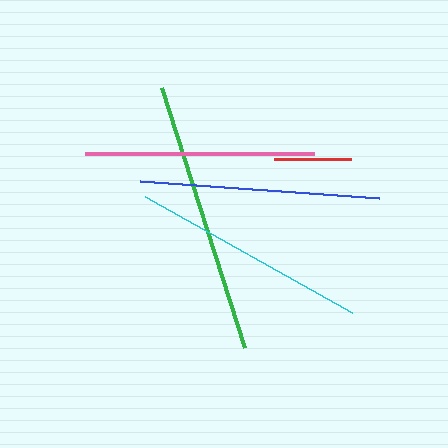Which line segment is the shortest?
The red line is the shortest at approximately 77 pixels.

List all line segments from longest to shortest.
From longest to shortest: green, blue, cyan, pink, red.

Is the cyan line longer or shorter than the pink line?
The cyan line is longer than the pink line.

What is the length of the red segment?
The red segment is approximately 77 pixels long.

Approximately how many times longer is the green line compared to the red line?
The green line is approximately 3.6 times the length of the red line.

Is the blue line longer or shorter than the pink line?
The blue line is longer than the pink line.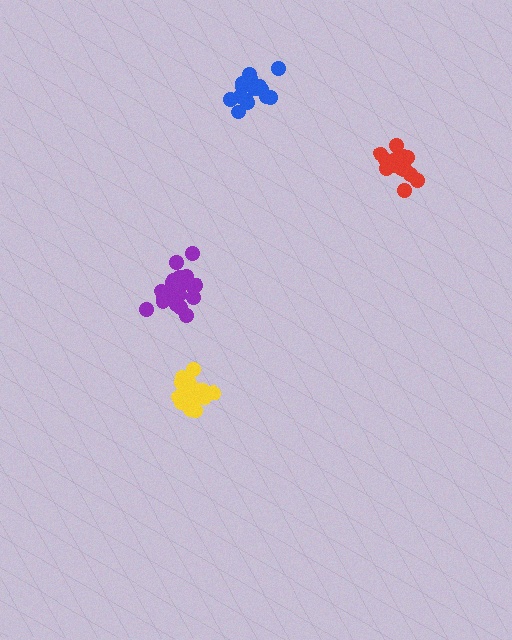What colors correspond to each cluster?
The clusters are colored: red, purple, yellow, blue.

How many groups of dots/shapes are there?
There are 4 groups.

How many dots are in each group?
Group 1: 15 dots, Group 2: 21 dots, Group 3: 17 dots, Group 4: 16 dots (69 total).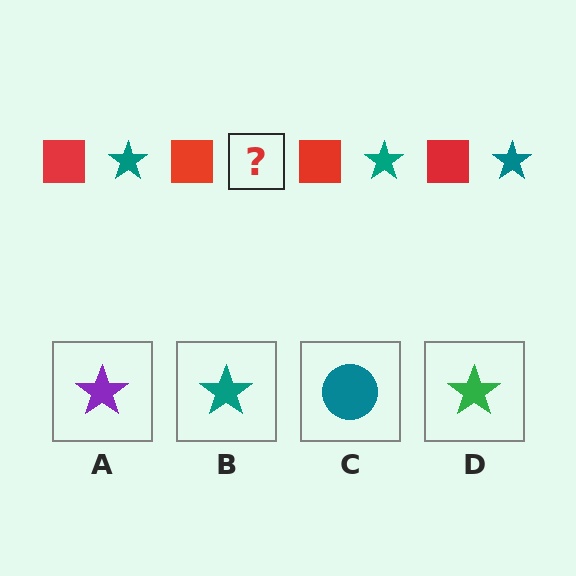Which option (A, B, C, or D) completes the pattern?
B.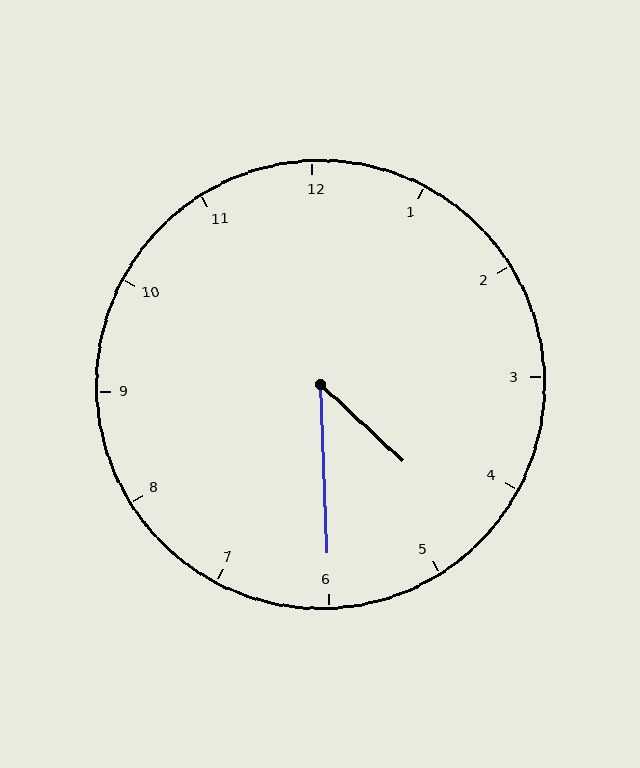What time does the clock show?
4:30.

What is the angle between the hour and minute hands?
Approximately 45 degrees.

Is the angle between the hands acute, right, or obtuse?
It is acute.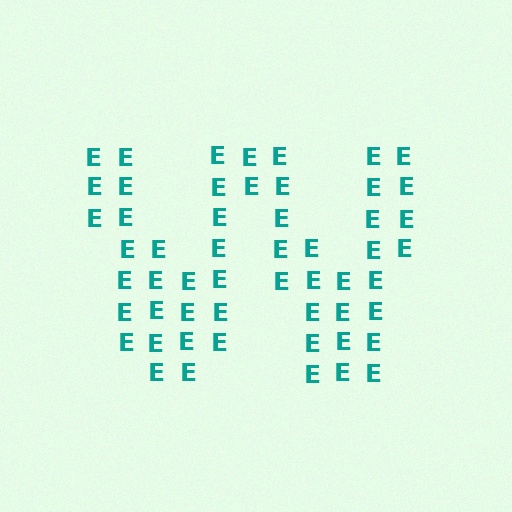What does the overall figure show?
The overall figure shows the letter W.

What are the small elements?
The small elements are letter E's.